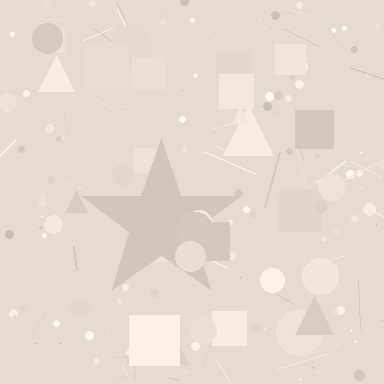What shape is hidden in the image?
A star is hidden in the image.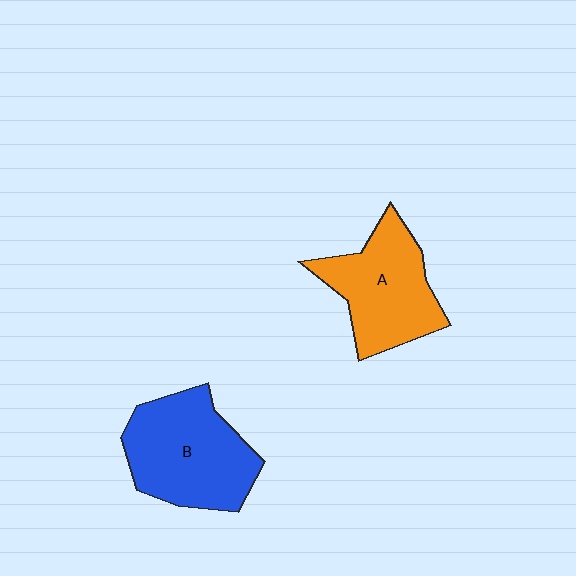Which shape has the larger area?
Shape B (blue).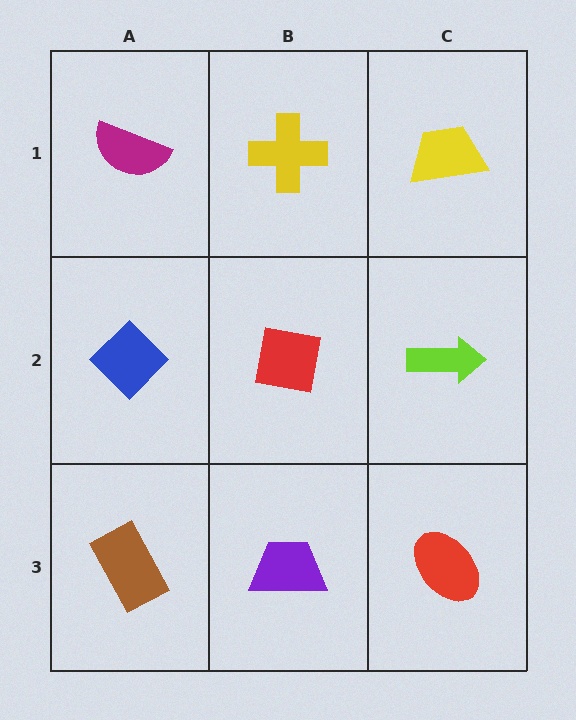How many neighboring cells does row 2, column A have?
3.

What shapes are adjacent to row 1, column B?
A red square (row 2, column B), a magenta semicircle (row 1, column A), a yellow trapezoid (row 1, column C).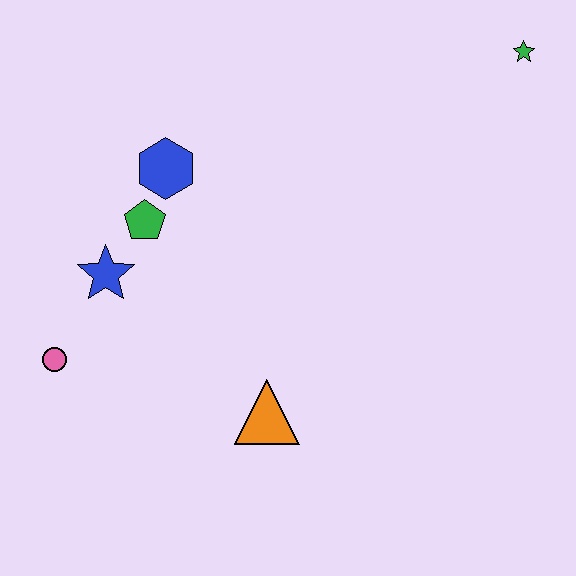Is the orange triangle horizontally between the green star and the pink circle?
Yes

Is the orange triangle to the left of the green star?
Yes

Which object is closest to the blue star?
The green pentagon is closest to the blue star.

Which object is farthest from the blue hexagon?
The green star is farthest from the blue hexagon.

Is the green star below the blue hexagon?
No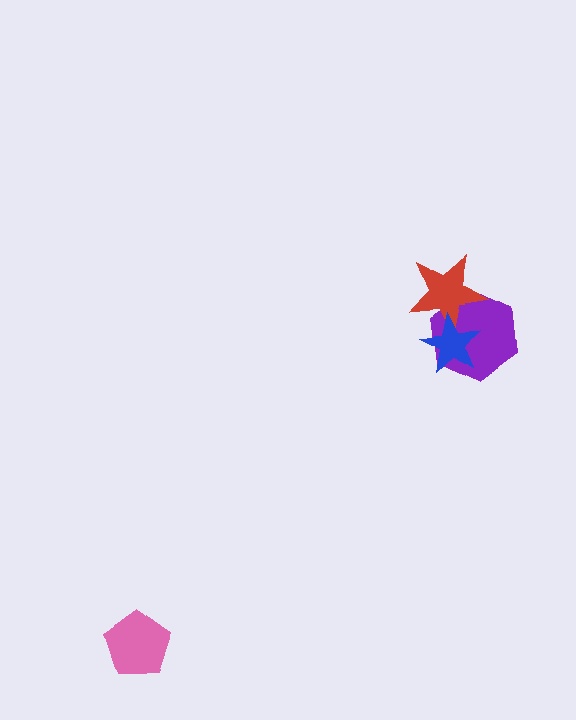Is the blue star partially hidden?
No, no other shape covers it.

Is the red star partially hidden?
Yes, it is partially covered by another shape.